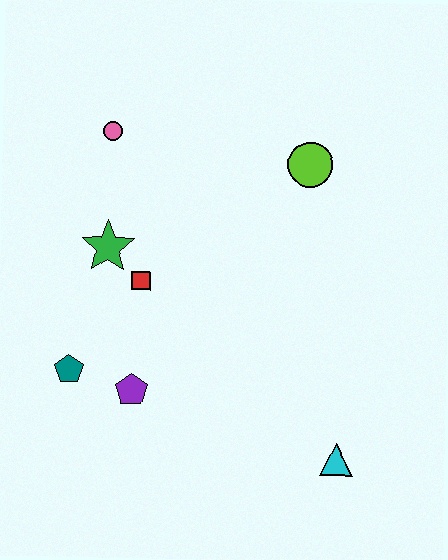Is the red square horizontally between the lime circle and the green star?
Yes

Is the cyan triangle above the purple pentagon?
No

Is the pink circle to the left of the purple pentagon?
Yes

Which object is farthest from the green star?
The cyan triangle is farthest from the green star.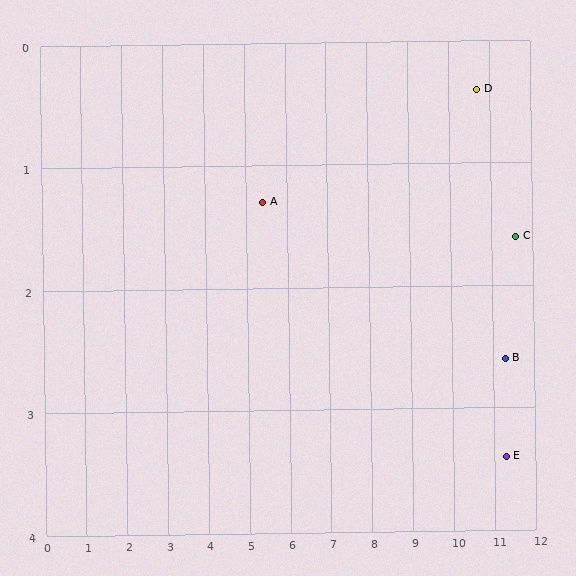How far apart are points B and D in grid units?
Points B and D are about 2.3 grid units apart.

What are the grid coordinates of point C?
Point C is at approximately (11.6, 1.6).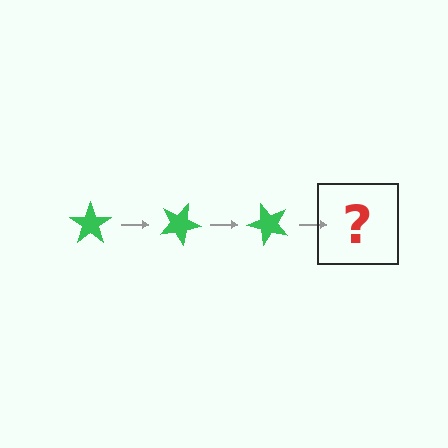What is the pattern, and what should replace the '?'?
The pattern is that the star rotates 25 degrees each step. The '?' should be a green star rotated 75 degrees.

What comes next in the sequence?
The next element should be a green star rotated 75 degrees.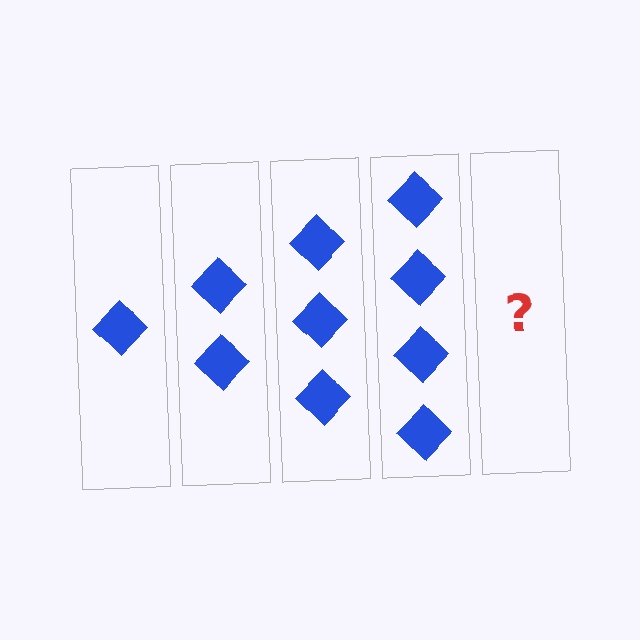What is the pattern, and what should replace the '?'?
The pattern is that each step adds one more diamond. The '?' should be 5 diamonds.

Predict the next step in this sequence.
The next step is 5 diamonds.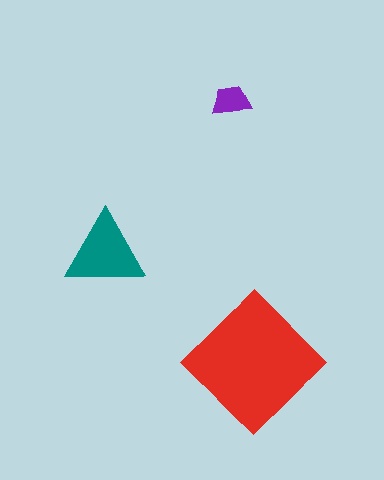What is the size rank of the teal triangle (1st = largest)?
2nd.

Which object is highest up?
The purple trapezoid is topmost.